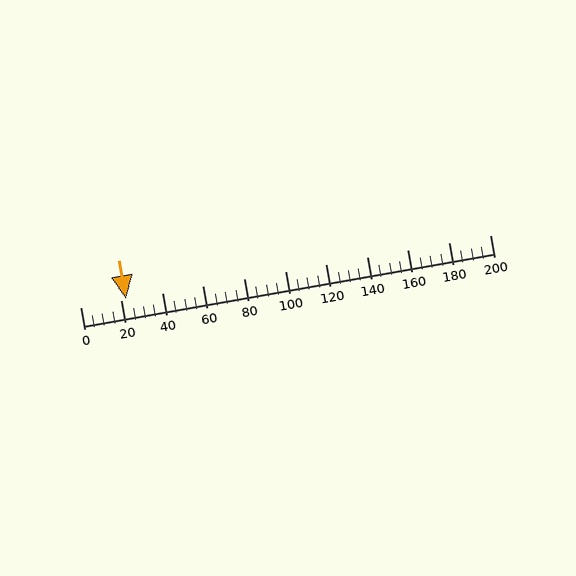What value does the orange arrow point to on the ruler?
The orange arrow points to approximately 22.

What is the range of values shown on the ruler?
The ruler shows values from 0 to 200.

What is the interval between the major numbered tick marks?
The major tick marks are spaced 20 units apart.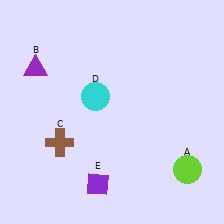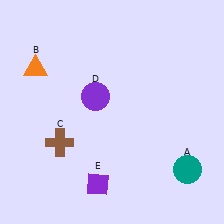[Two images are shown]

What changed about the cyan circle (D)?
In Image 1, D is cyan. In Image 2, it changed to purple.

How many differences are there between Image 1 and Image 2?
There are 3 differences between the two images.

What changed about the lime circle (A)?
In Image 1, A is lime. In Image 2, it changed to teal.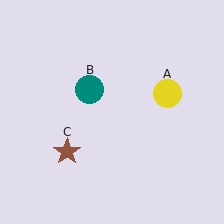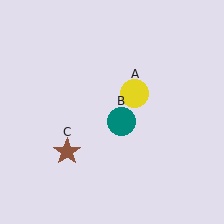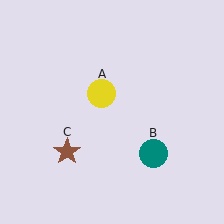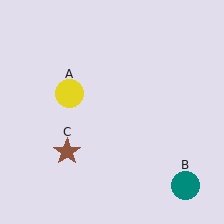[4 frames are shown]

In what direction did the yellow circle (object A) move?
The yellow circle (object A) moved left.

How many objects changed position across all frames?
2 objects changed position: yellow circle (object A), teal circle (object B).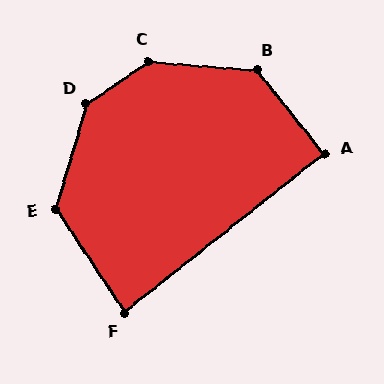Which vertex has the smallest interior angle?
F, at approximately 86 degrees.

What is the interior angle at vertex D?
Approximately 141 degrees (obtuse).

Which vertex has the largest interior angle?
C, at approximately 141 degrees.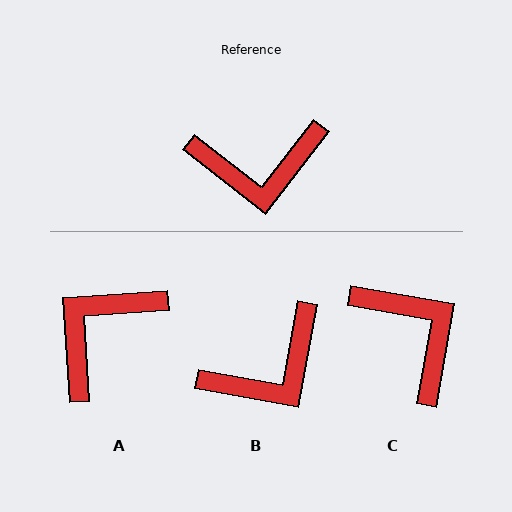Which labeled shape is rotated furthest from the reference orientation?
A, about 138 degrees away.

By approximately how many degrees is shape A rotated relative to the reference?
Approximately 138 degrees clockwise.